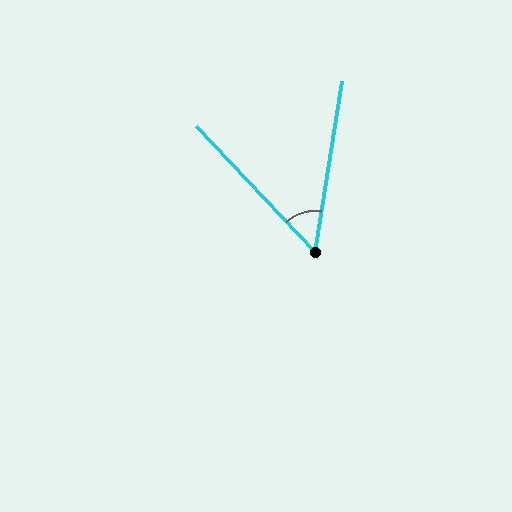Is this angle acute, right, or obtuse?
It is acute.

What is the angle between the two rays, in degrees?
Approximately 52 degrees.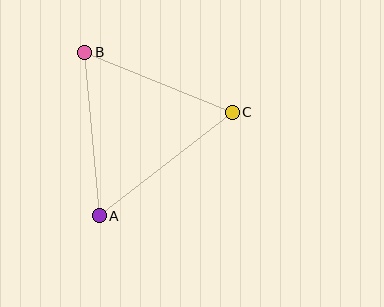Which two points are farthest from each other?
Points A and C are farthest from each other.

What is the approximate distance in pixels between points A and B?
The distance between A and B is approximately 164 pixels.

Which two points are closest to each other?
Points B and C are closest to each other.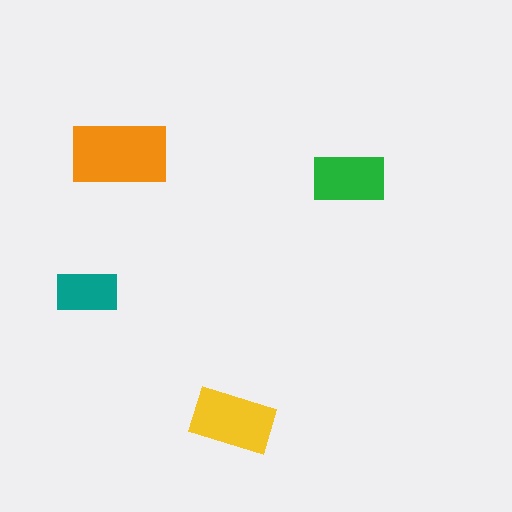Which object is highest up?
The orange rectangle is topmost.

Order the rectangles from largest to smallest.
the orange one, the yellow one, the green one, the teal one.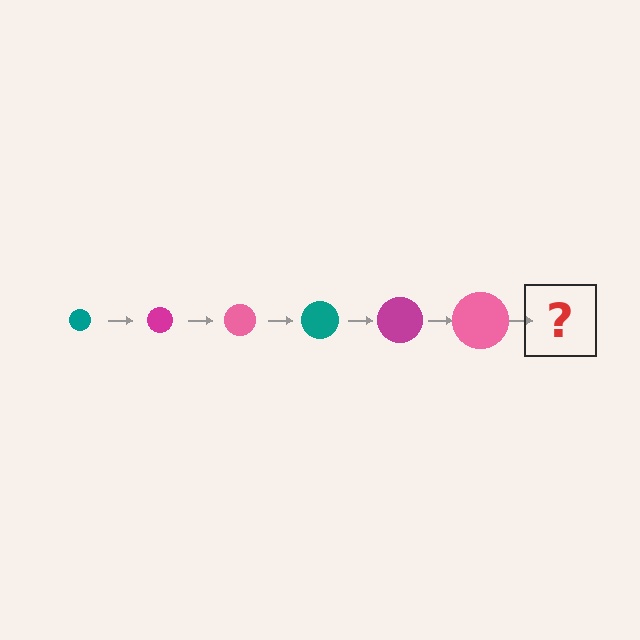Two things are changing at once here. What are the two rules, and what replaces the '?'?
The two rules are that the circle grows larger each step and the color cycles through teal, magenta, and pink. The '?' should be a teal circle, larger than the previous one.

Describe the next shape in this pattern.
It should be a teal circle, larger than the previous one.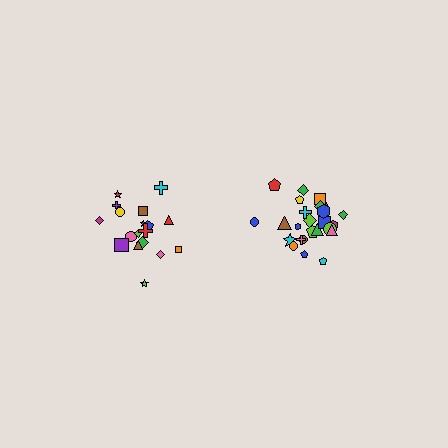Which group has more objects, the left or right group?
The right group.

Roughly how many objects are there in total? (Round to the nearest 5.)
Roughly 45 objects in total.